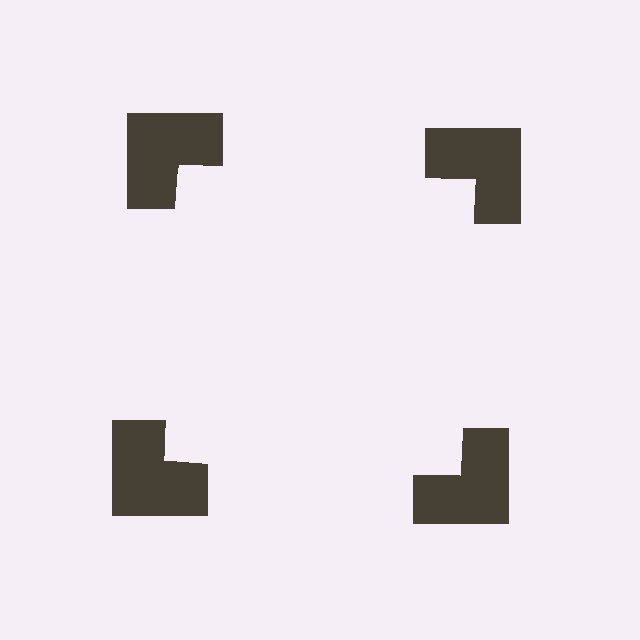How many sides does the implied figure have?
4 sides.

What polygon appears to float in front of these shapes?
An illusory square — its edges are inferred from the aligned wedge cuts in the notched squares, not physically drawn.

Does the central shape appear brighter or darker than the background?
It typically appears slightly brighter than the background, even though no actual brightness change is drawn.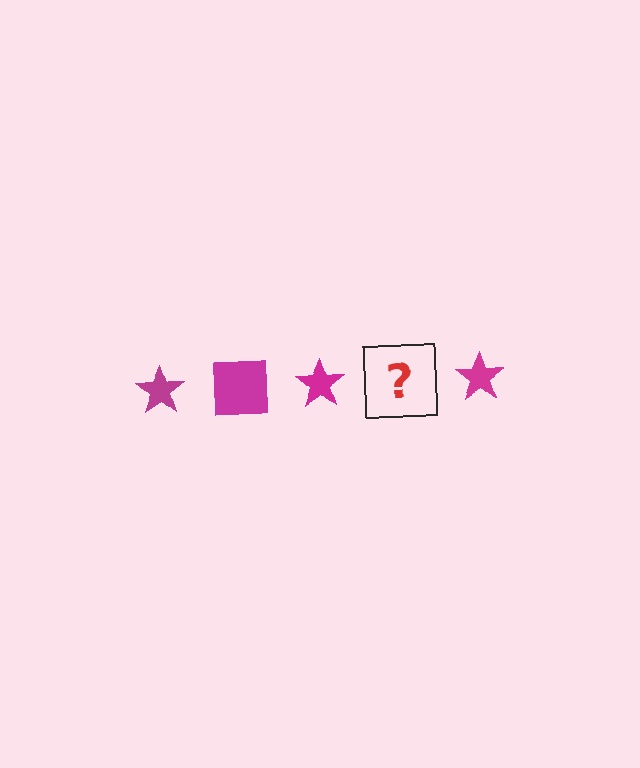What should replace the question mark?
The question mark should be replaced with a magenta square.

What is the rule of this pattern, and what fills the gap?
The rule is that the pattern cycles through star, square shapes in magenta. The gap should be filled with a magenta square.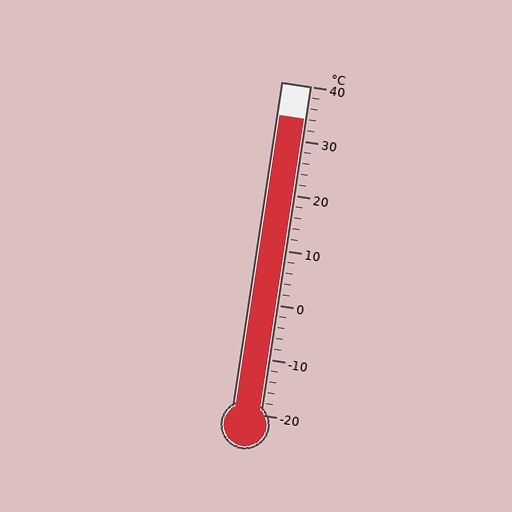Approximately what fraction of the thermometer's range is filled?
The thermometer is filled to approximately 90% of its range.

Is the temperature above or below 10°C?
The temperature is above 10°C.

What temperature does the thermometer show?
The thermometer shows approximately 34°C.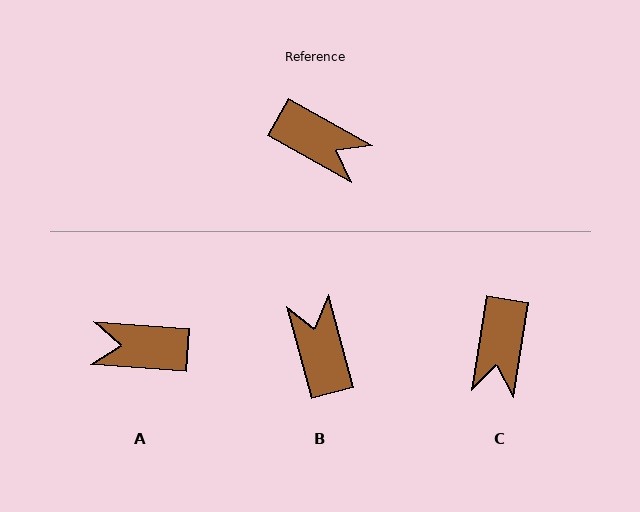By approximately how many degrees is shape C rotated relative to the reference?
Approximately 70 degrees clockwise.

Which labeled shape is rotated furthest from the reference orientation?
A, about 155 degrees away.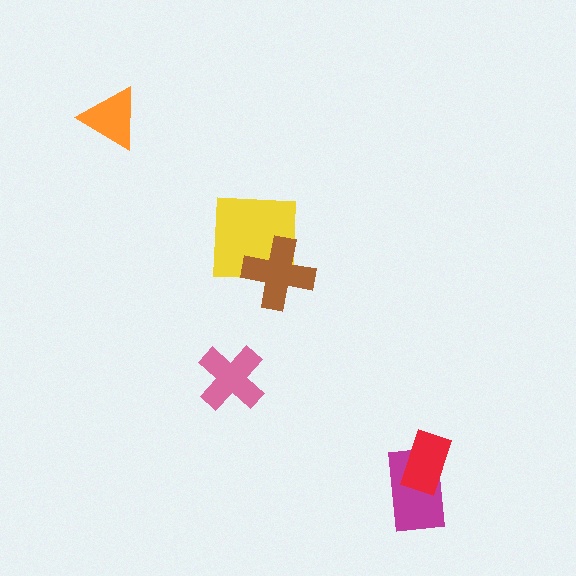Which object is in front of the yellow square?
The brown cross is in front of the yellow square.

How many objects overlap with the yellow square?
1 object overlaps with the yellow square.